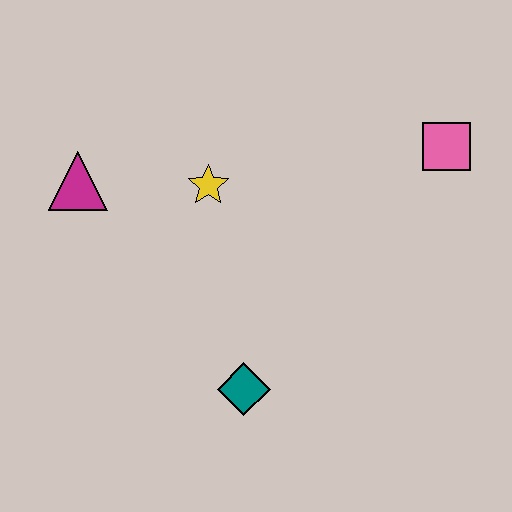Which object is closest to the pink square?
The yellow star is closest to the pink square.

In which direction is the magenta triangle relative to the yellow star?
The magenta triangle is to the left of the yellow star.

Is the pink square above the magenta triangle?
Yes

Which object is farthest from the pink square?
The magenta triangle is farthest from the pink square.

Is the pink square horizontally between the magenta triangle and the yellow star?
No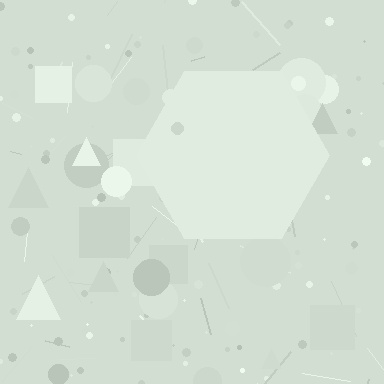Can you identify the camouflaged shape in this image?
The camouflaged shape is a hexagon.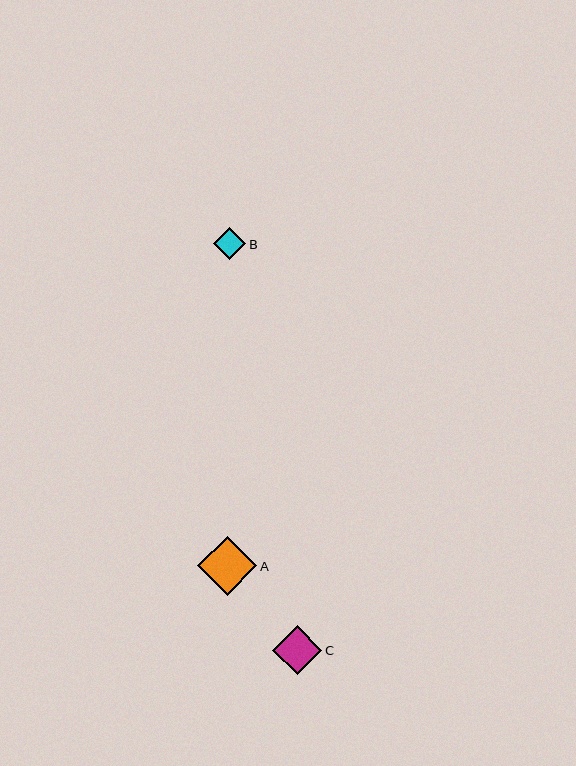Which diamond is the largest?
Diamond A is the largest with a size of approximately 60 pixels.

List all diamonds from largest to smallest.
From largest to smallest: A, C, B.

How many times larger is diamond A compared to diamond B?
Diamond A is approximately 1.9 times the size of diamond B.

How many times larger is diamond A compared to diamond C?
Diamond A is approximately 1.2 times the size of diamond C.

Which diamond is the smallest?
Diamond B is the smallest with a size of approximately 32 pixels.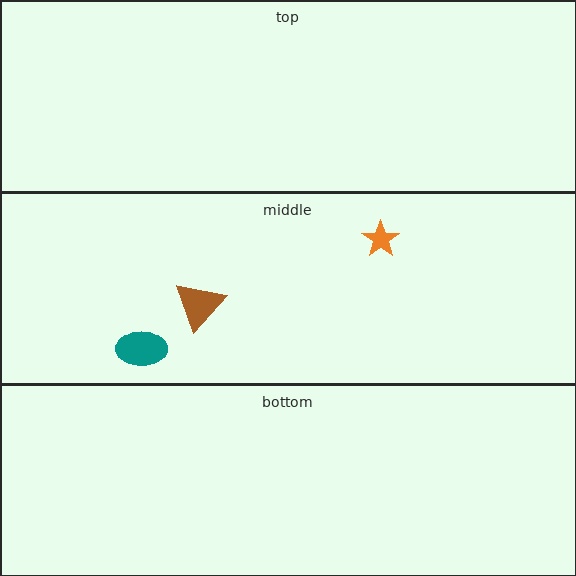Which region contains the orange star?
The middle region.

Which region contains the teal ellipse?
The middle region.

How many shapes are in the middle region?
3.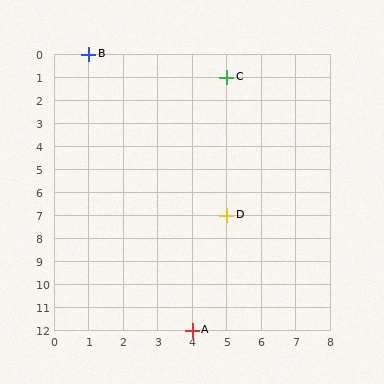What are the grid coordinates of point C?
Point C is at grid coordinates (5, 1).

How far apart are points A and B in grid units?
Points A and B are 3 columns and 12 rows apart (about 12.4 grid units diagonally).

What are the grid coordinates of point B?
Point B is at grid coordinates (1, 0).